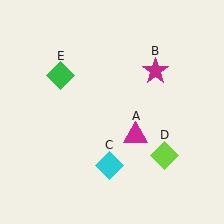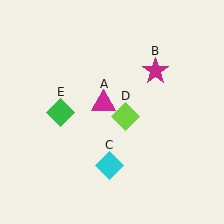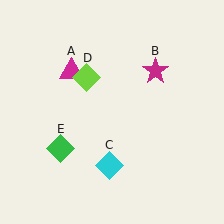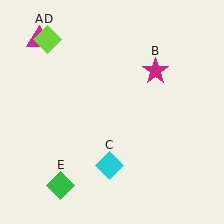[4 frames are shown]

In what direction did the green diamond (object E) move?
The green diamond (object E) moved down.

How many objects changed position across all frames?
3 objects changed position: magenta triangle (object A), lime diamond (object D), green diamond (object E).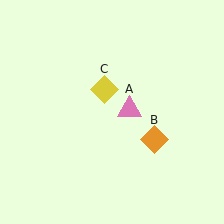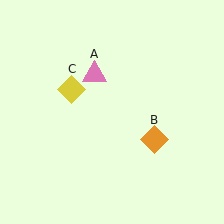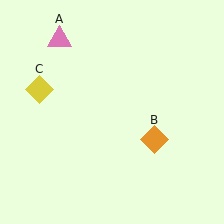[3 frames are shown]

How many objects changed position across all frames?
2 objects changed position: pink triangle (object A), yellow diamond (object C).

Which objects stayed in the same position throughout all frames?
Orange diamond (object B) remained stationary.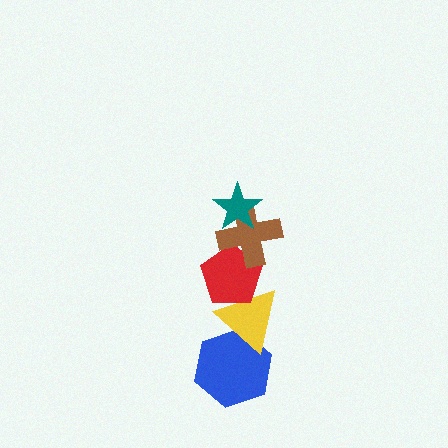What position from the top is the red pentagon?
The red pentagon is 3rd from the top.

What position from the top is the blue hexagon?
The blue hexagon is 5th from the top.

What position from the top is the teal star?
The teal star is 1st from the top.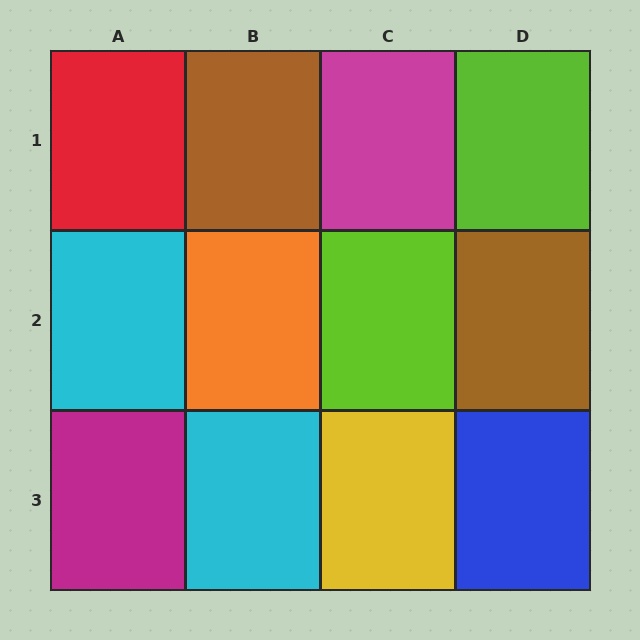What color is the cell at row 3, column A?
Magenta.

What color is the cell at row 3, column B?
Cyan.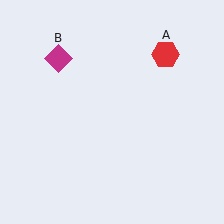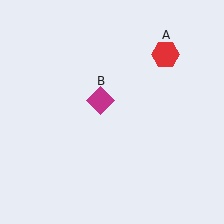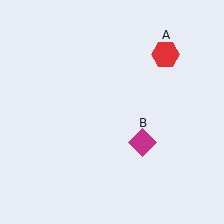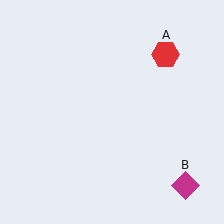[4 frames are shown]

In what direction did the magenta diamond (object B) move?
The magenta diamond (object B) moved down and to the right.